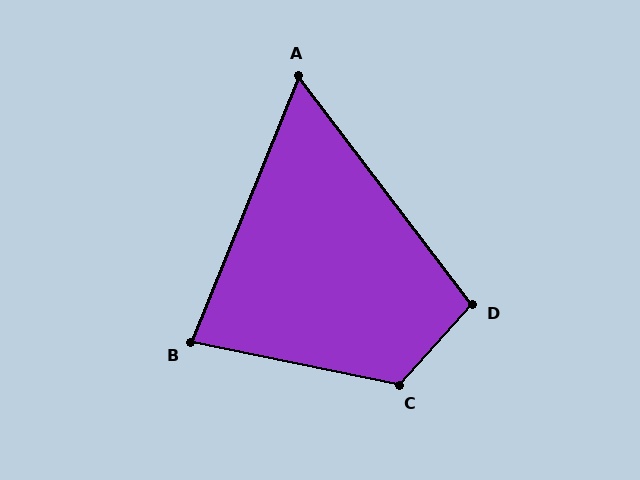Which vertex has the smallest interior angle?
A, at approximately 59 degrees.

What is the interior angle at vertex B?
Approximately 79 degrees (acute).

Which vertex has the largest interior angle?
C, at approximately 121 degrees.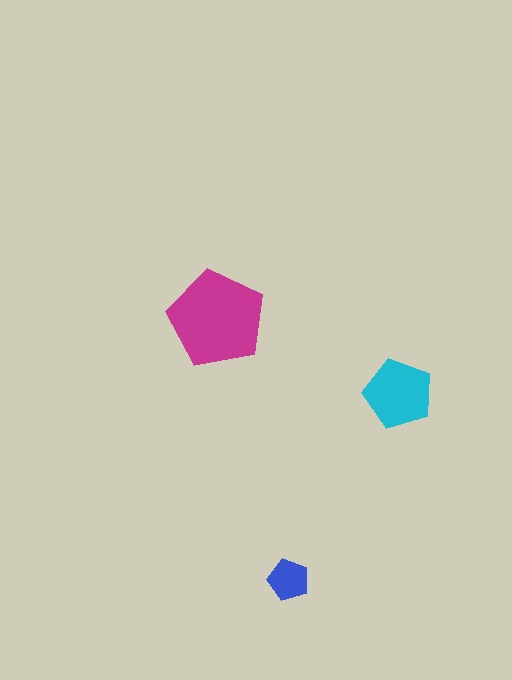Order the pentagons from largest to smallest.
the magenta one, the cyan one, the blue one.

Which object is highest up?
The magenta pentagon is topmost.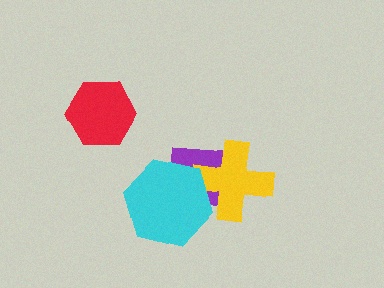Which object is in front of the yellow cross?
The cyan hexagon is in front of the yellow cross.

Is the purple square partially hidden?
Yes, it is partially covered by another shape.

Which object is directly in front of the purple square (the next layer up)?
The yellow cross is directly in front of the purple square.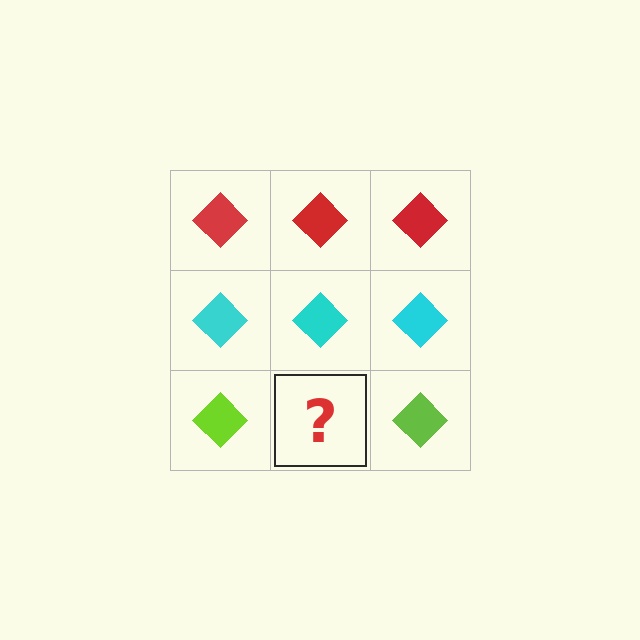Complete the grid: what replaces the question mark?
The question mark should be replaced with a lime diamond.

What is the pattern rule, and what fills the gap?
The rule is that each row has a consistent color. The gap should be filled with a lime diamond.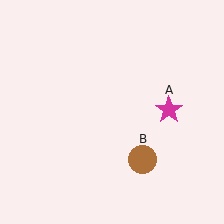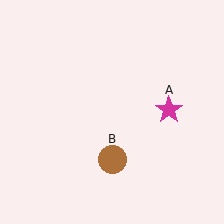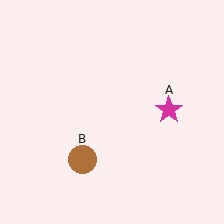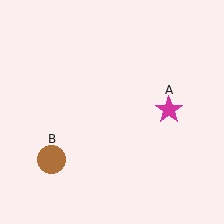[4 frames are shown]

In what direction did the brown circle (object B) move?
The brown circle (object B) moved left.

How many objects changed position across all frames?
1 object changed position: brown circle (object B).